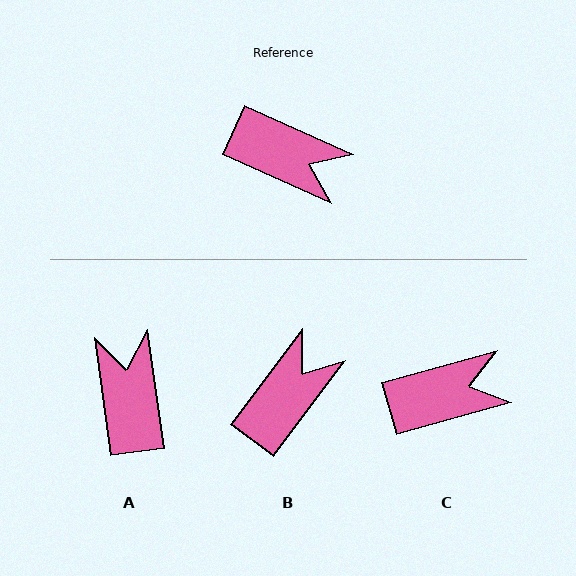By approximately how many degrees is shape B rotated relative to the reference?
Approximately 77 degrees counter-clockwise.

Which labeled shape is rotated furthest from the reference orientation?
A, about 122 degrees away.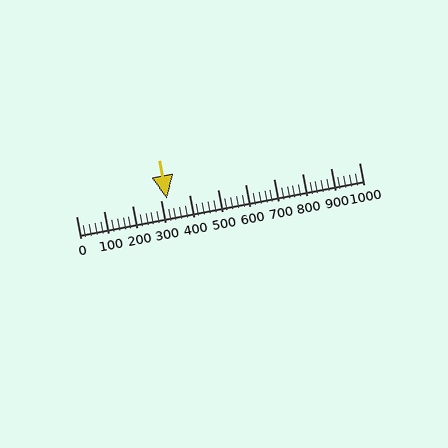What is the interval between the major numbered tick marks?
The major tick marks are spaced 100 units apart.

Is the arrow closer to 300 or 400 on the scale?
The arrow is closer to 300.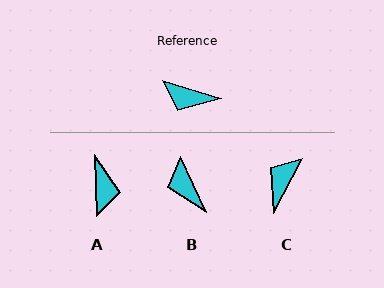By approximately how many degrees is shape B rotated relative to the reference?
Approximately 49 degrees clockwise.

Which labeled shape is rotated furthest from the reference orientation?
A, about 108 degrees away.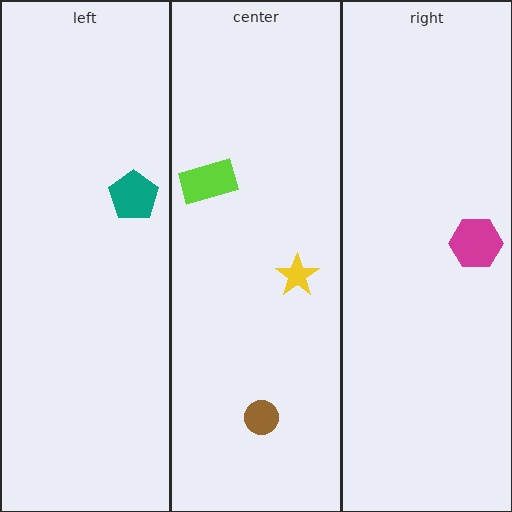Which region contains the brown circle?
The center region.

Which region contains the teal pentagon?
The left region.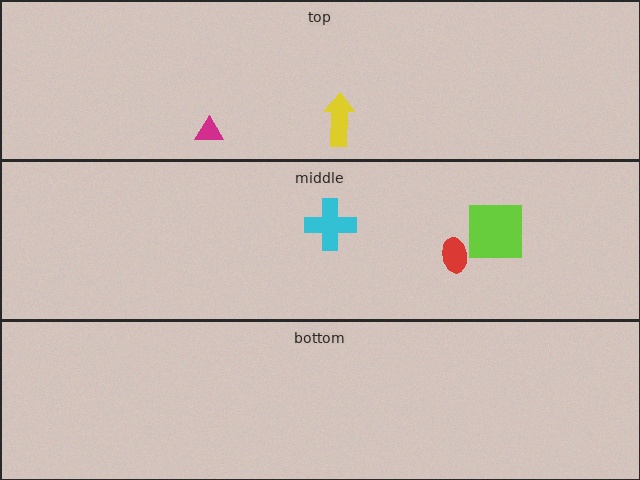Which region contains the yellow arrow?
The top region.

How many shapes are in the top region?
2.